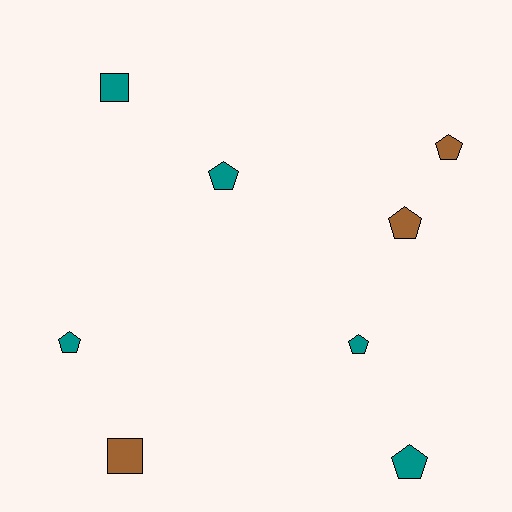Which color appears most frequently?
Teal, with 5 objects.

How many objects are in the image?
There are 8 objects.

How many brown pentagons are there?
There are 2 brown pentagons.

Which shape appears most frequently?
Pentagon, with 6 objects.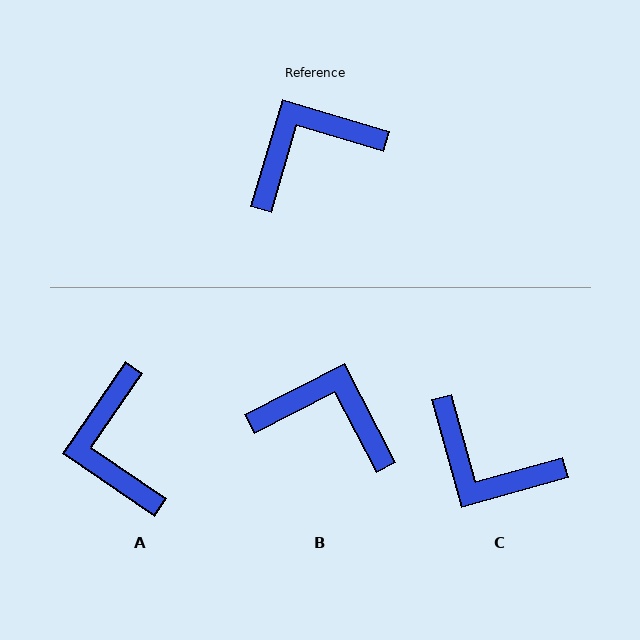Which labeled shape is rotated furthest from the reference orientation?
C, about 122 degrees away.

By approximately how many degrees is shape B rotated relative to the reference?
Approximately 46 degrees clockwise.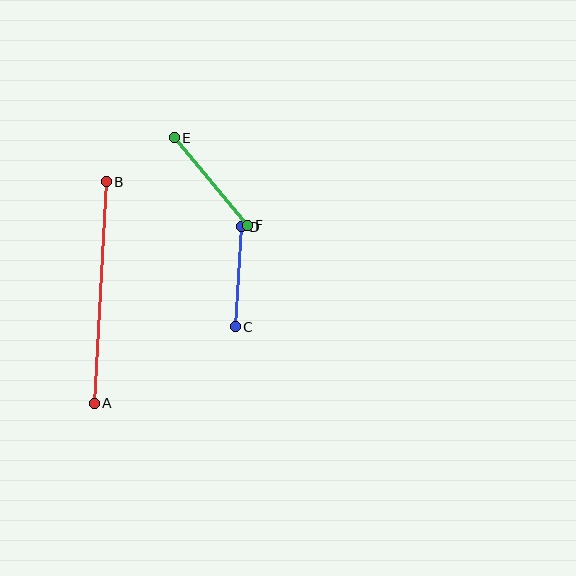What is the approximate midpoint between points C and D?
The midpoint is at approximately (238, 277) pixels.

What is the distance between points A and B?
The distance is approximately 222 pixels.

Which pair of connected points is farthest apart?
Points A and B are farthest apart.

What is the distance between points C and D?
The distance is approximately 100 pixels.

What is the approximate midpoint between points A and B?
The midpoint is at approximately (100, 293) pixels.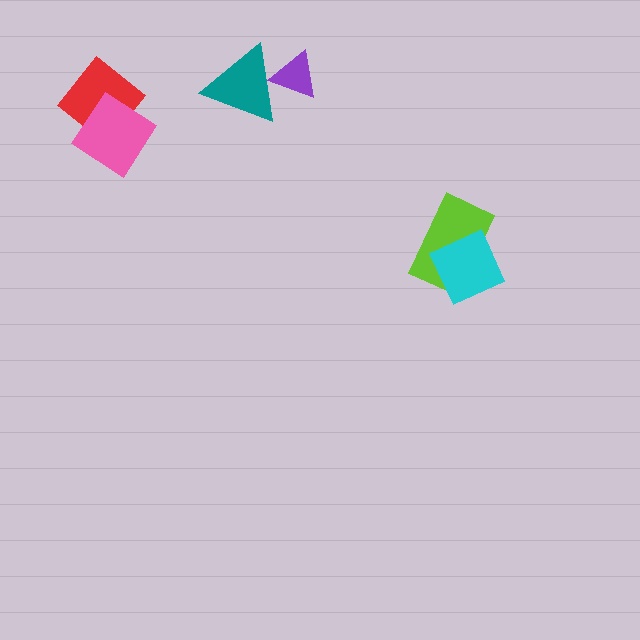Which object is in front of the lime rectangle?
The cyan diamond is in front of the lime rectangle.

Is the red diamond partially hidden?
Yes, it is partially covered by another shape.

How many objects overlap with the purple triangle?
1 object overlaps with the purple triangle.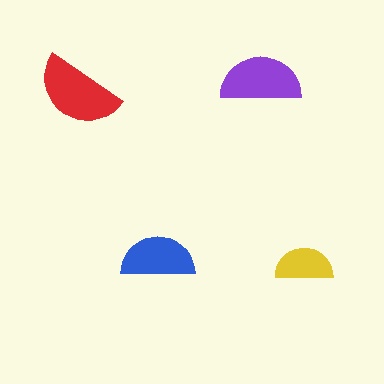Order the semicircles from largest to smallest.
the red one, the purple one, the blue one, the yellow one.